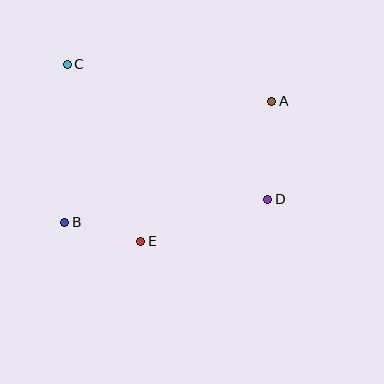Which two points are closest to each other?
Points B and E are closest to each other.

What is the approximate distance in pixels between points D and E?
The distance between D and E is approximately 134 pixels.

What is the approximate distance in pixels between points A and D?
The distance between A and D is approximately 99 pixels.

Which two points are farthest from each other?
Points C and D are farthest from each other.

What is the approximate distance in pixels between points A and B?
The distance between A and B is approximately 240 pixels.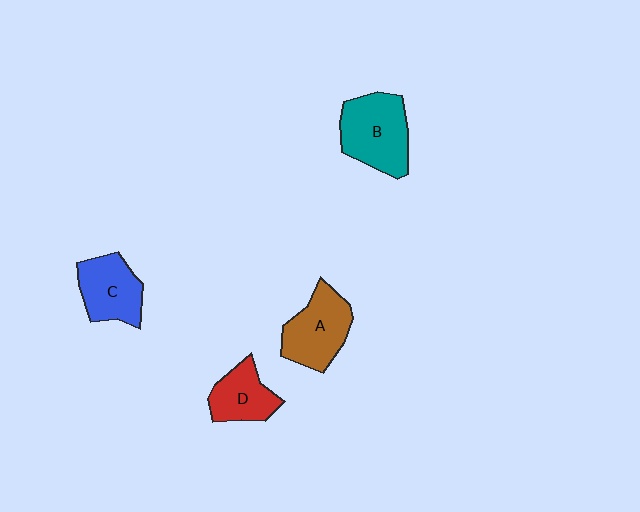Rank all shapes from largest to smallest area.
From largest to smallest: B (teal), A (brown), C (blue), D (red).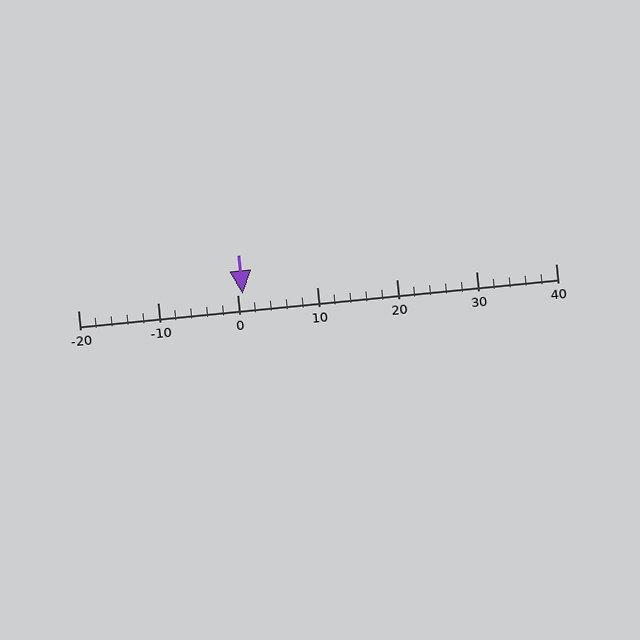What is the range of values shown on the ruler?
The ruler shows values from -20 to 40.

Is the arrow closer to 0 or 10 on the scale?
The arrow is closer to 0.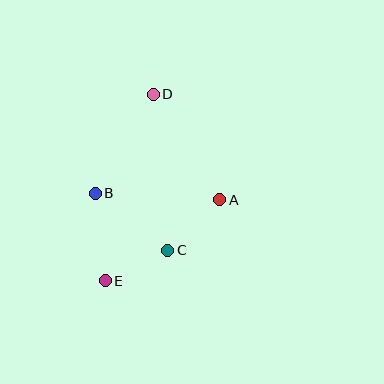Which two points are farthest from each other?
Points D and E are farthest from each other.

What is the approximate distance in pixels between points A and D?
The distance between A and D is approximately 124 pixels.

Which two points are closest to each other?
Points C and E are closest to each other.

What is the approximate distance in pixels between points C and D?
The distance between C and D is approximately 156 pixels.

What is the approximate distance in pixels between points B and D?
The distance between B and D is approximately 115 pixels.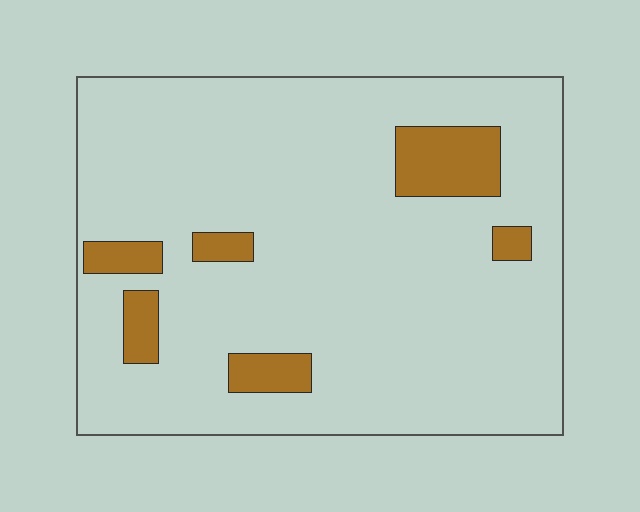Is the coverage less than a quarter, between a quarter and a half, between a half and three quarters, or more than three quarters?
Less than a quarter.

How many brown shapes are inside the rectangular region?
6.